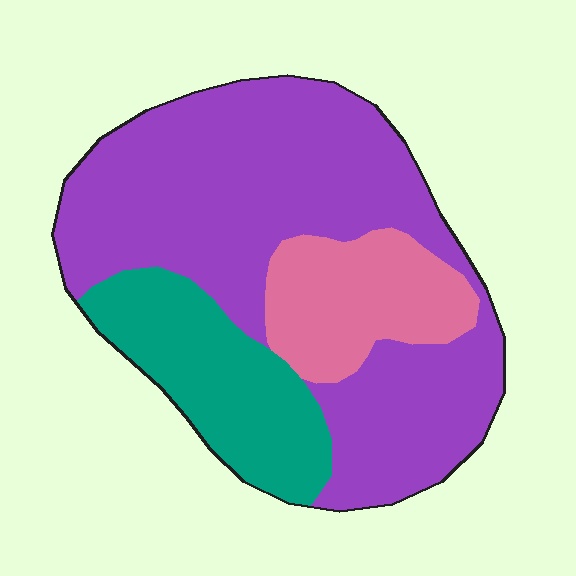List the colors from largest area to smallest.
From largest to smallest: purple, teal, pink.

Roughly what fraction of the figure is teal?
Teal covers roughly 20% of the figure.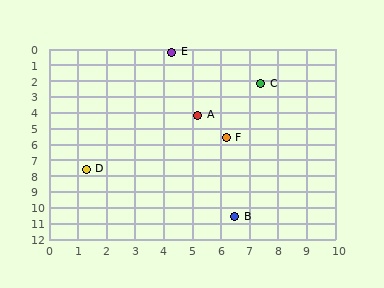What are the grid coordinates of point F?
Point F is at approximately (6.2, 5.6).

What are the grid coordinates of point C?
Point C is at approximately (7.4, 2.2).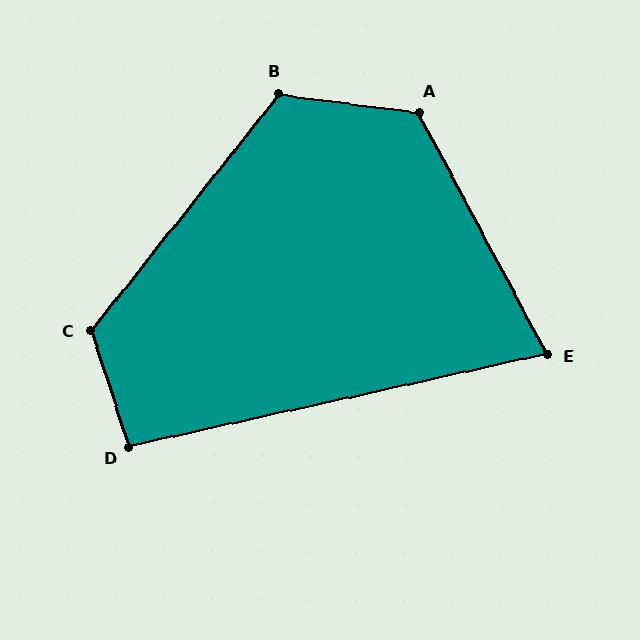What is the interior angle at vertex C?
Approximately 123 degrees (obtuse).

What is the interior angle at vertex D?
Approximately 96 degrees (obtuse).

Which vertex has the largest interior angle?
A, at approximately 125 degrees.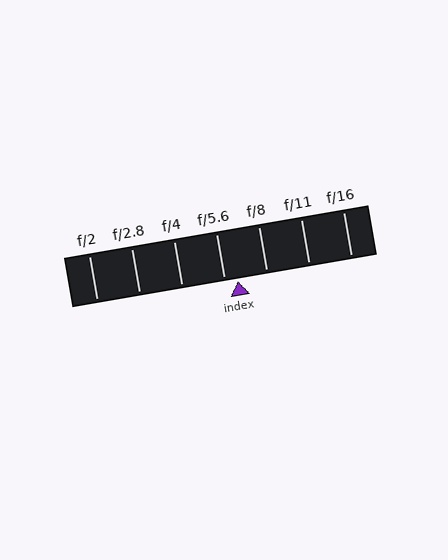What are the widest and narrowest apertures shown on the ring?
The widest aperture shown is f/2 and the narrowest is f/16.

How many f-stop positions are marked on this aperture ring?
There are 7 f-stop positions marked.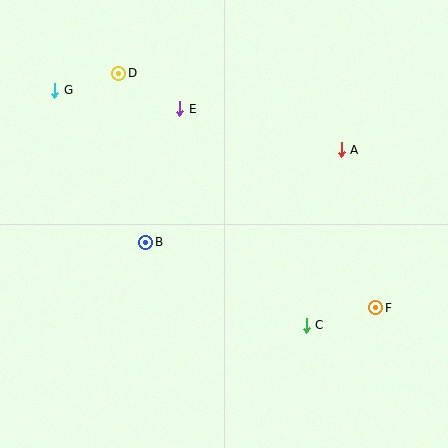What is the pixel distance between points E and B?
The distance between E and B is 138 pixels.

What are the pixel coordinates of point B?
Point B is at (146, 242).